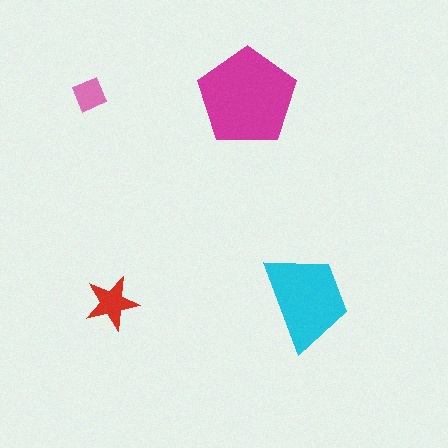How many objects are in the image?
There are 4 objects in the image.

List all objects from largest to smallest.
The magenta pentagon, the cyan trapezoid, the red star, the pink square.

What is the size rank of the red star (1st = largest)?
3rd.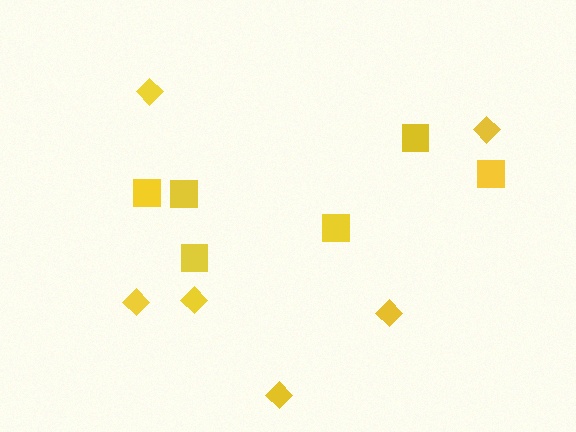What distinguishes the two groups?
There are 2 groups: one group of squares (6) and one group of diamonds (6).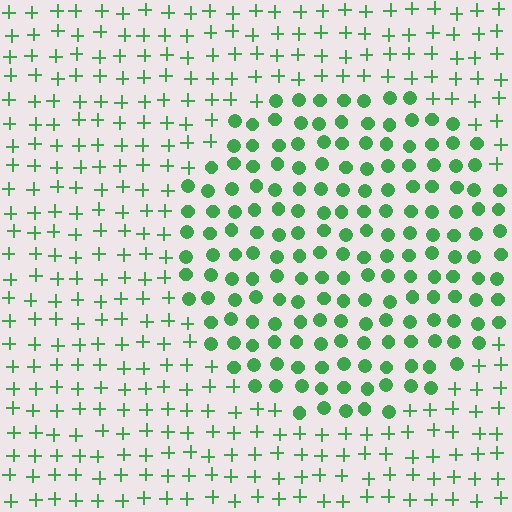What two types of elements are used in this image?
The image uses circles inside the circle region and plus signs outside it.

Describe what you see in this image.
The image is filled with small green elements arranged in a uniform grid. A circle-shaped region contains circles, while the surrounding area contains plus signs. The boundary is defined purely by the change in element shape.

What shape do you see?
I see a circle.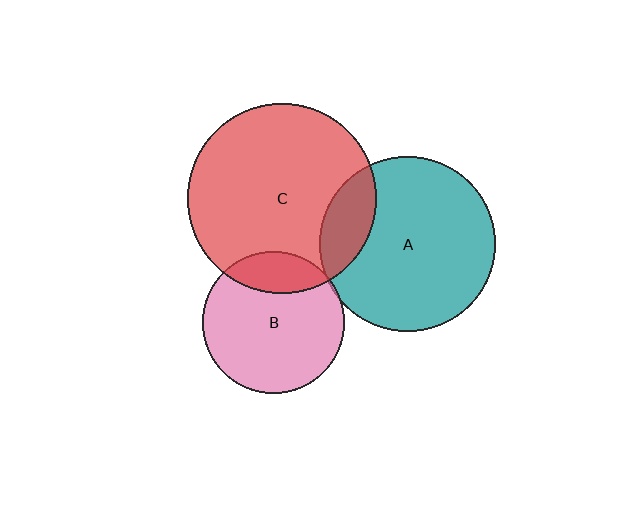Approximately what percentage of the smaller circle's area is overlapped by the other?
Approximately 15%.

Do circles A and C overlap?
Yes.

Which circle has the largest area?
Circle C (red).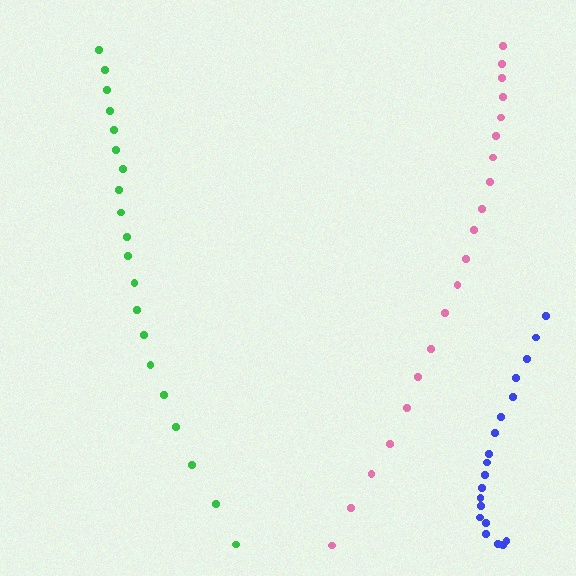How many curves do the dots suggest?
There are 3 distinct paths.